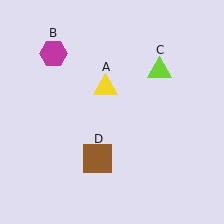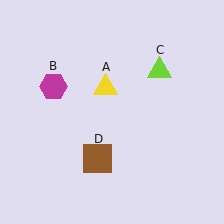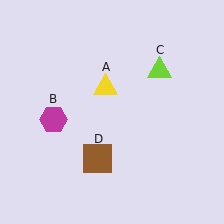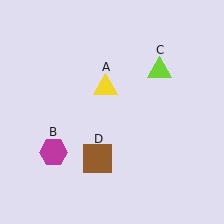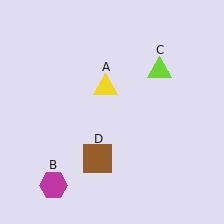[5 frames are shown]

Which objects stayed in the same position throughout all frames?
Yellow triangle (object A) and lime triangle (object C) and brown square (object D) remained stationary.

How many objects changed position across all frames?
1 object changed position: magenta hexagon (object B).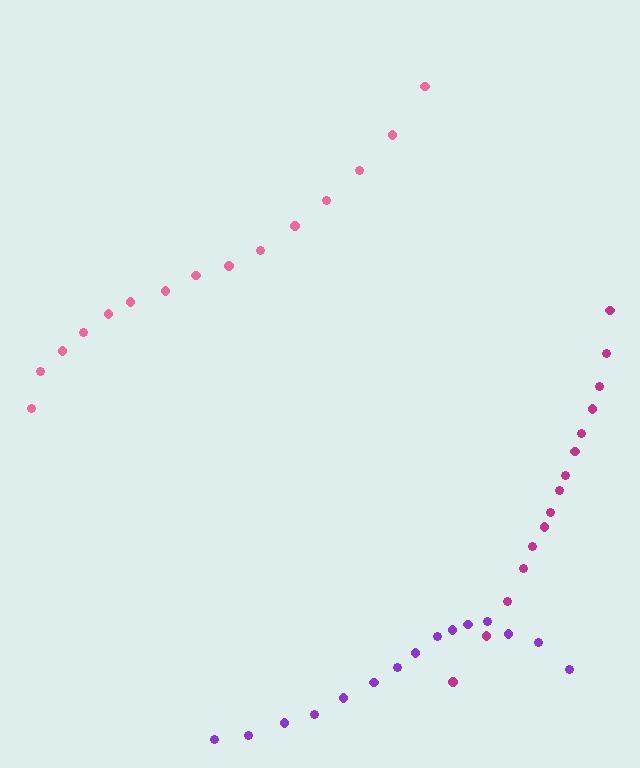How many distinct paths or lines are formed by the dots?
There are 3 distinct paths.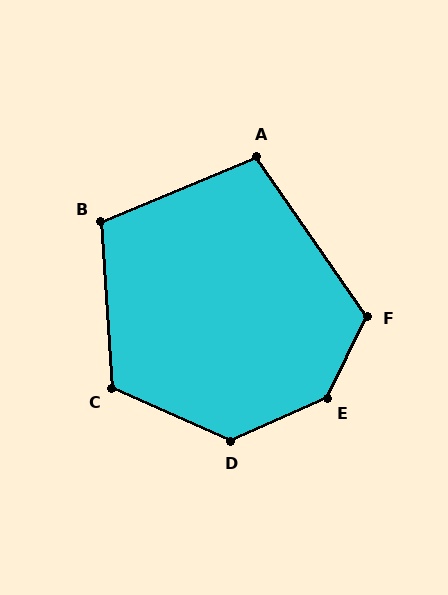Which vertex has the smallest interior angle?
A, at approximately 102 degrees.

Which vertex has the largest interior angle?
E, at approximately 140 degrees.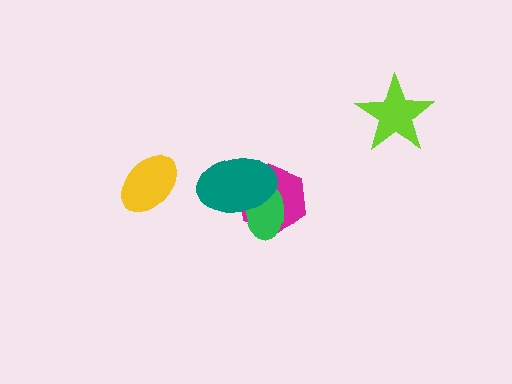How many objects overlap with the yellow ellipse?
0 objects overlap with the yellow ellipse.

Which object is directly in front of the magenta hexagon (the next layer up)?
The green ellipse is directly in front of the magenta hexagon.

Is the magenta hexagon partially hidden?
Yes, it is partially covered by another shape.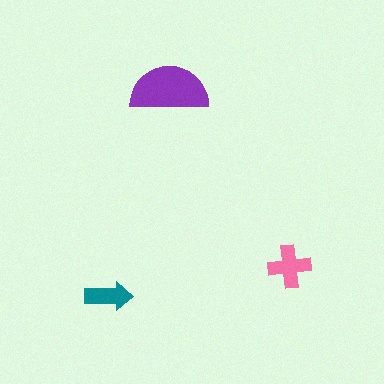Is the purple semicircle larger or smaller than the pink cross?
Larger.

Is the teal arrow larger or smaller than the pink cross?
Smaller.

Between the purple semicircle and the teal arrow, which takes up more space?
The purple semicircle.